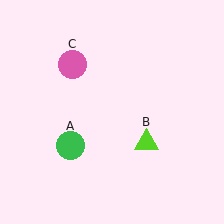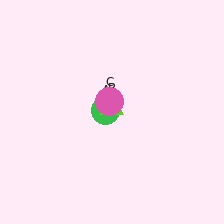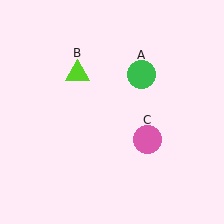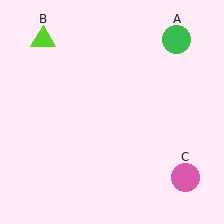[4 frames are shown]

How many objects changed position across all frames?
3 objects changed position: green circle (object A), lime triangle (object B), pink circle (object C).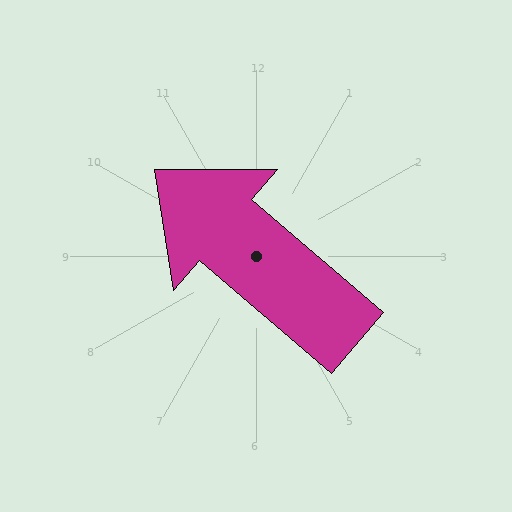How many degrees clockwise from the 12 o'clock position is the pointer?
Approximately 311 degrees.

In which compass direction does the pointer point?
Northwest.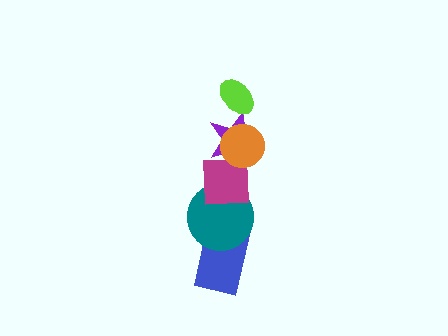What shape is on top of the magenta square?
The purple star is on top of the magenta square.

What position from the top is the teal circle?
The teal circle is 5th from the top.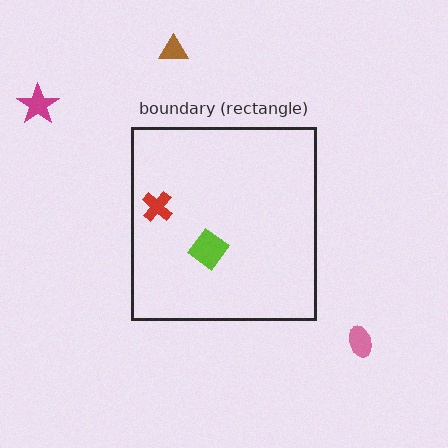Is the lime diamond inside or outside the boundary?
Inside.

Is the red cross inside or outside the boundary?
Inside.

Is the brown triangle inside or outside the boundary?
Outside.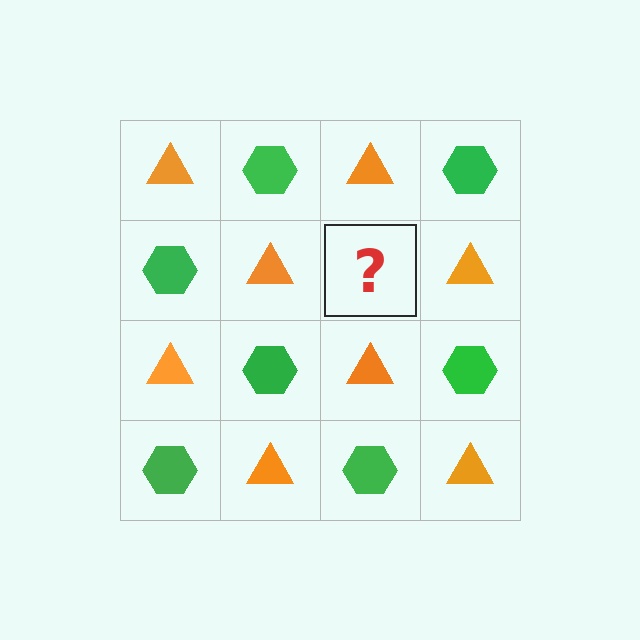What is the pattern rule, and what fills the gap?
The rule is that it alternates orange triangle and green hexagon in a checkerboard pattern. The gap should be filled with a green hexagon.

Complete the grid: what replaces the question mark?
The question mark should be replaced with a green hexagon.